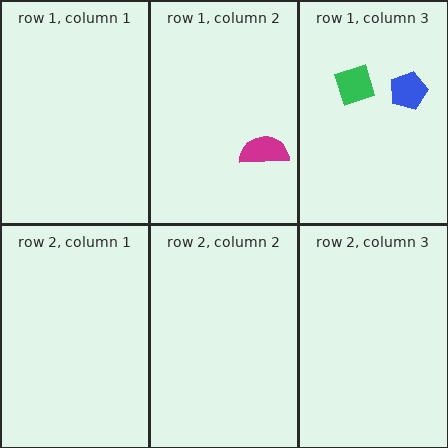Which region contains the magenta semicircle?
The row 1, column 2 region.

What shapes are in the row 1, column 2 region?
The magenta semicircle.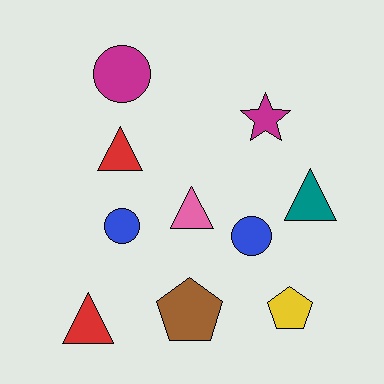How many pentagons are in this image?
There are 2 pentagons.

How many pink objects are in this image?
There is 1 pink object.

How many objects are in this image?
There are 10 objects.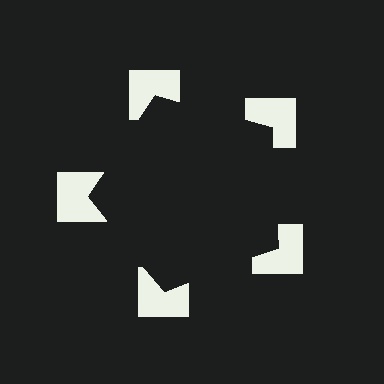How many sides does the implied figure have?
5 sides.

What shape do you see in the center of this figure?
An illusory pentagon — its edges are inferred from the aligned wedge cuts in the notched squares, not physically drawn.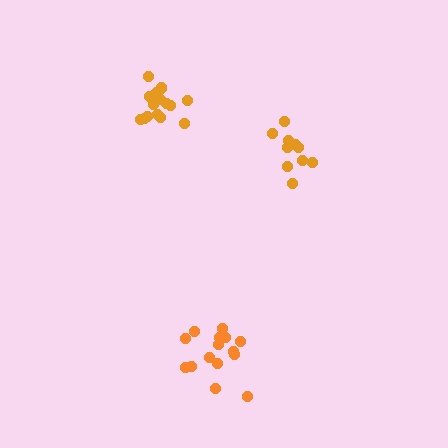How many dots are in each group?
Group 1: 16 dots, Group 2: 15 dots, Group 3: 10 dots (41 total).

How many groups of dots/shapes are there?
There are 3 groups.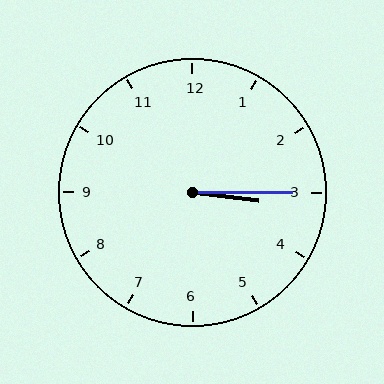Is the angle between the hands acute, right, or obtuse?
It is acute.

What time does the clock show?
3:15.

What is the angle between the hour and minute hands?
Approximately 8 degrees.